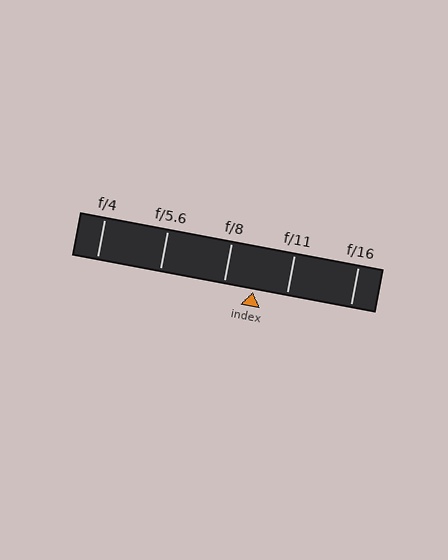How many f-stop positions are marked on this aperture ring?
There are 5 f-stop positions marked.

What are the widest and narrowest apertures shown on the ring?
The widest aperture shown is f/4 and the narrowest is f/16.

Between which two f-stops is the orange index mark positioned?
The index mark is between f/8 and f/11.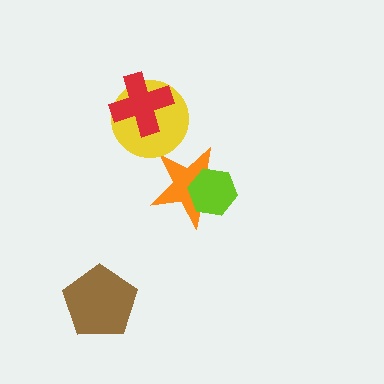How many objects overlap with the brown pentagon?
0 objects overlap with the brown pentagon.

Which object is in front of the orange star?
The lime hexagon is in front of the orange star.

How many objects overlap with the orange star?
1 object overlaps with the orange star.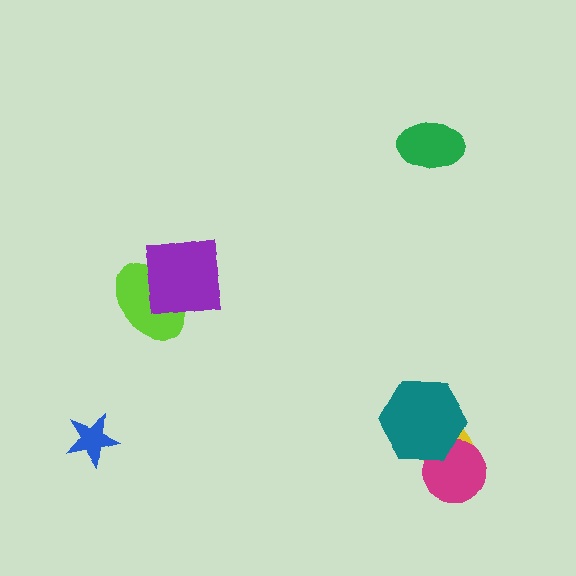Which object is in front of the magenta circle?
The teal hexagon is in front of the magenta circle.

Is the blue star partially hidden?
No, no other shape covers it.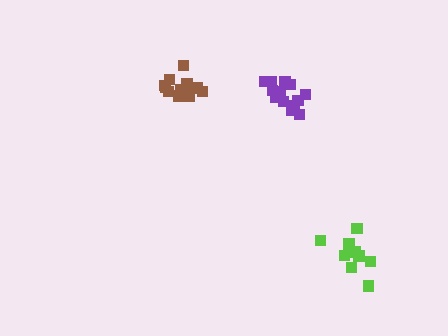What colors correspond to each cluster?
The clusters are colored: lime, brown, purple.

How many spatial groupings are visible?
There are 3 spatial groupings.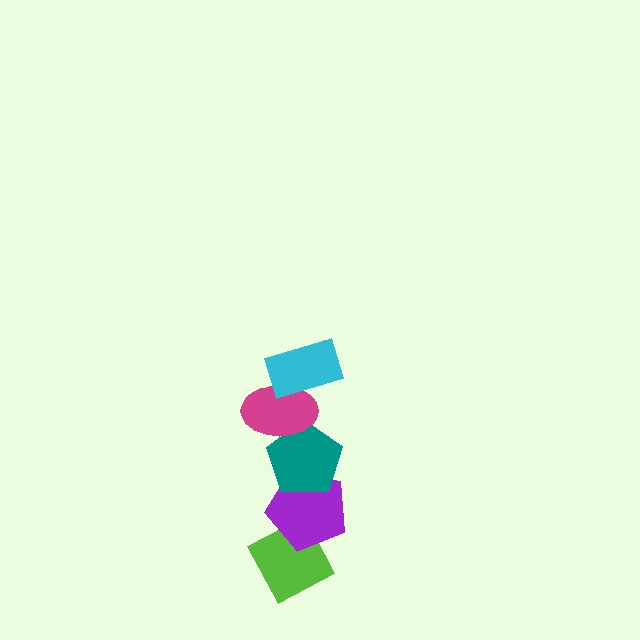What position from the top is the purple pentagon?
The purple pentagon is 4th from the top.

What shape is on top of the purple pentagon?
The teal pentagon is on top of the purple pentagon.